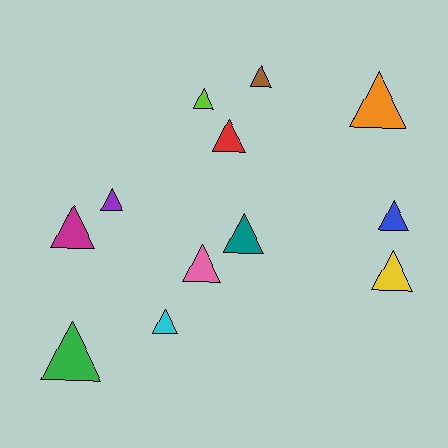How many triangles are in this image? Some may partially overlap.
There are 12 triangles.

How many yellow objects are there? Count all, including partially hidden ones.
There is 1 yellow object.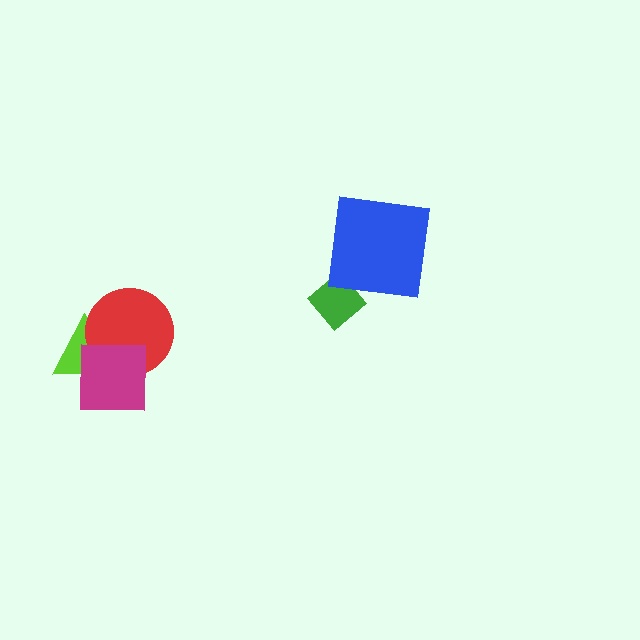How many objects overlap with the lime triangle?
2 objects overlap with the lime triangle.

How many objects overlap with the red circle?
2 objects overlap with the red circle.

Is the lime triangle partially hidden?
Yes, it is partially covered by another shape.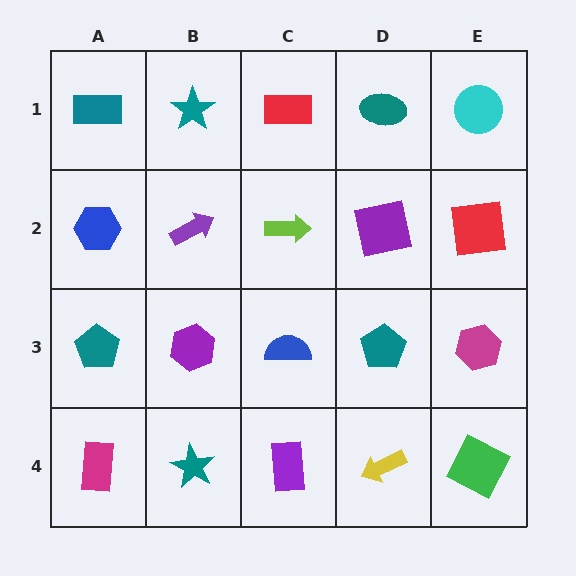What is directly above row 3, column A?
A blue hexagon.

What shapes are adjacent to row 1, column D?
A purple square (row 2, column D), a red rectangle (row 1, column C), a cyan circle (row 1, column E).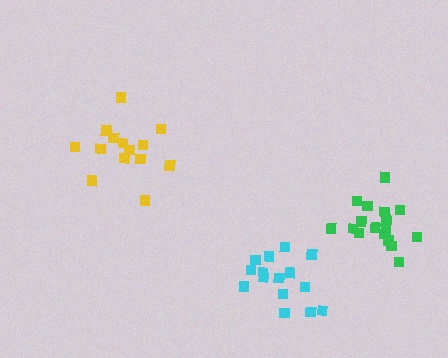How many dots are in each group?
Group 1: 15 dots, Group 2: 18 dots, Group 3: 14 dots (47 total).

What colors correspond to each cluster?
The clusters are colored: cyan, green, yellow.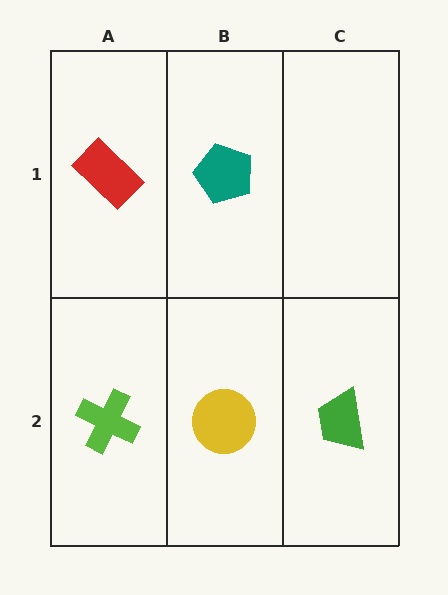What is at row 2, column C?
A green trapezoid.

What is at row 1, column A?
A red rectangle.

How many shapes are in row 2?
3 shapes.